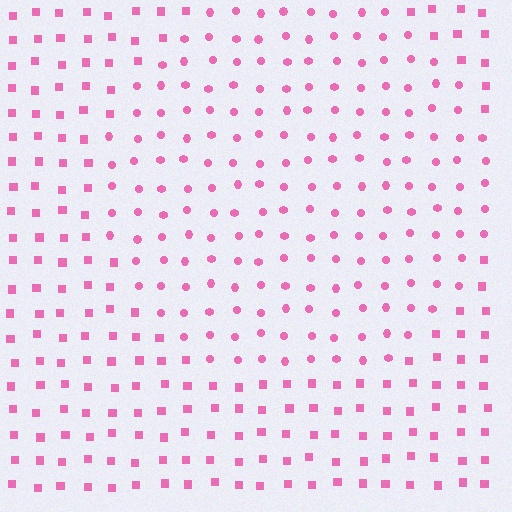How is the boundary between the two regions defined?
The boundary is defined by a change in element shape: circles inside vs. squares outside. All elements share the same color and spacing.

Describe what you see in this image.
The image is filled with small pink elements arranged in a uniform grid. A circle-shaped region contains circles, while the surrounding area contains squares. The boundary is defined purely by the change in element shape.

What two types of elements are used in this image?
The image uses circles inside the circle region and squares outside it.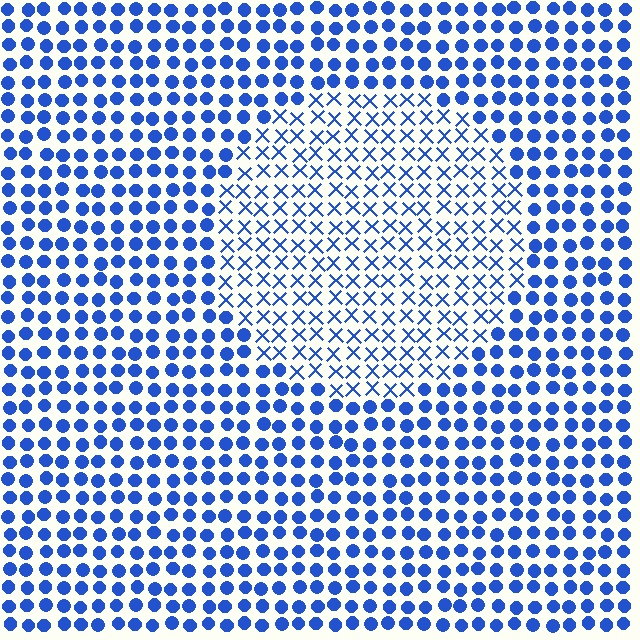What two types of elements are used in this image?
The image uses X marks inside the circle region and circles outside it.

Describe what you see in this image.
The image is filled with small blue elements arranged in a uniform grid. A circle-shaped region contains X marks, while the surrounding area contains circles. The boundary is defined purely by the change in element shape.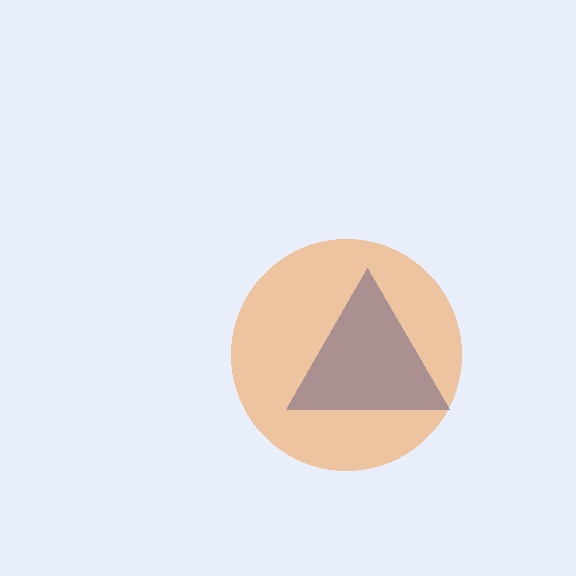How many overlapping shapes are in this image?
There are 2 overlapping shapes in the image.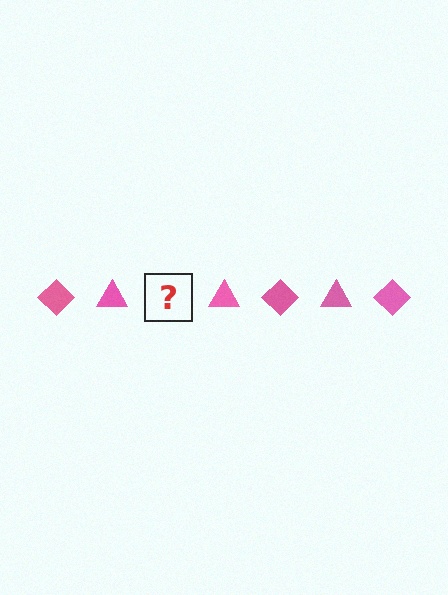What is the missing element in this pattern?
The missing element is a pink diamond.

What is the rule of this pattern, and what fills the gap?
The rule is that the pattern cycles through diamond, triangle shapes in pink. The gap should be filled with a pink diamond.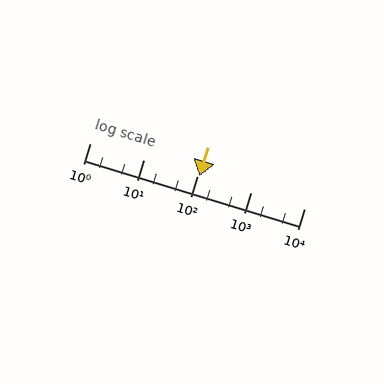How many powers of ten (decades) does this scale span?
The scale spans 4 decades, from 1 to 10000.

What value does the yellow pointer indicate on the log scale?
The pointer indicates approximately 110.